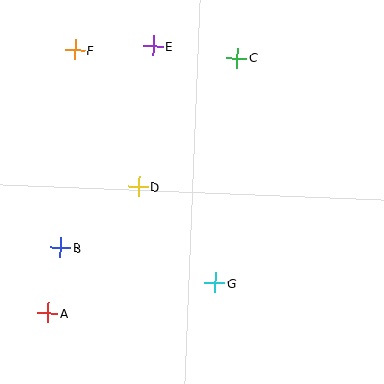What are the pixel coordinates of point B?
Point B is at (61, 247).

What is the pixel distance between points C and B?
The distance between C and B is 259 pixels.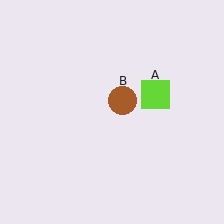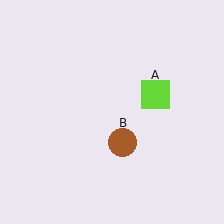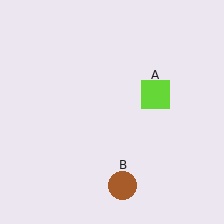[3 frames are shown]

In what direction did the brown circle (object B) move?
The brown circle (object B) moved down.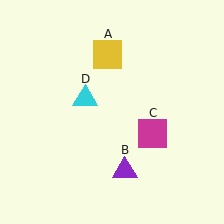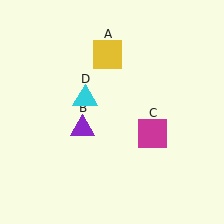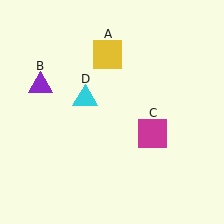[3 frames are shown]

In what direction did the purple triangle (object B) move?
The purple triangle (object B) moved up and to the left.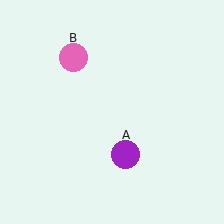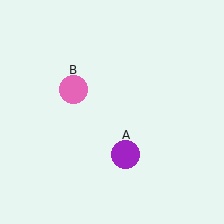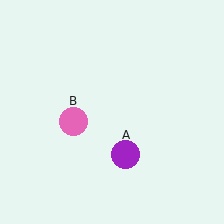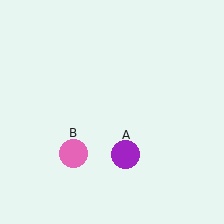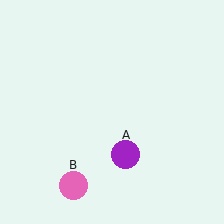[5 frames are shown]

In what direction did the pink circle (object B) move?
The pink circle (object B) moved down.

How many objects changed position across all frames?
1 object changed position: pink circle (object B).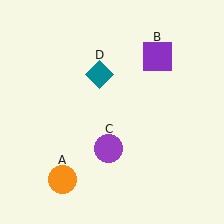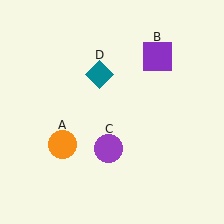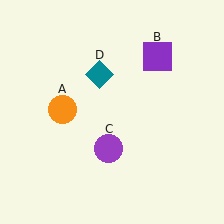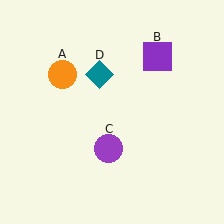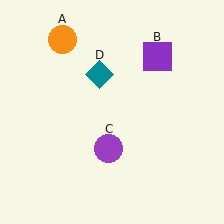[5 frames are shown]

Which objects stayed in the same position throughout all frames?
Purple square (object B) and purple circle (object C) and teal diamond (object D) remained stationary.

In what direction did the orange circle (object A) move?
The orange circle (object A) moved up.